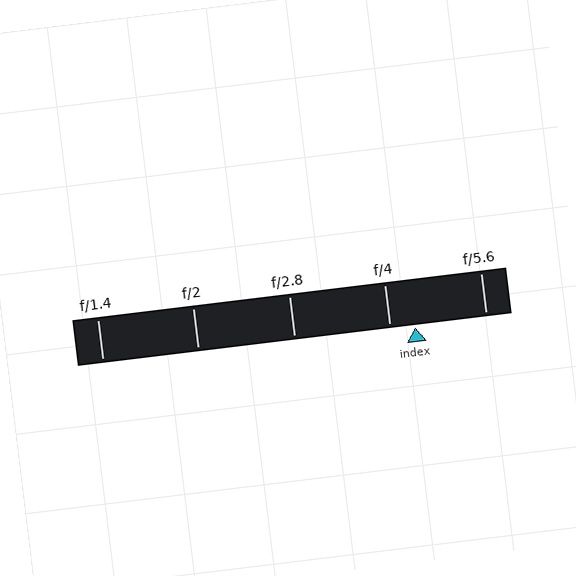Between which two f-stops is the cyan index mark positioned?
The index mark is between f/4 and f/5.6.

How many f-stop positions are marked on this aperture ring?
There are 5 f-stop positions marked.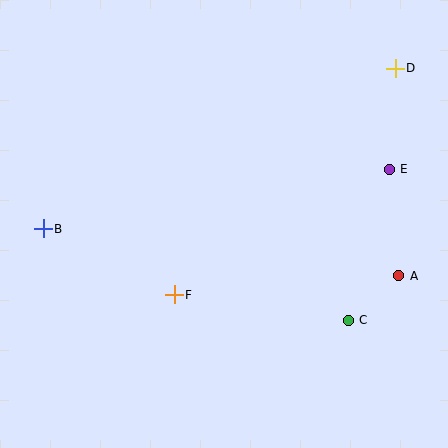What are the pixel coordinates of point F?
Point F is at (174, 295).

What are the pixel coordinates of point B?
Point B is at (43, 229).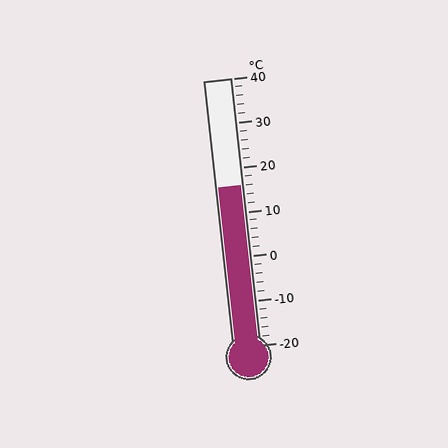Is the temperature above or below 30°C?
The temperature is below 30°C.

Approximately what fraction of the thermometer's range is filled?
The thermometer is filled to approximately 60% of its range.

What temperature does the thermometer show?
The thermometer shows approximately 16°C.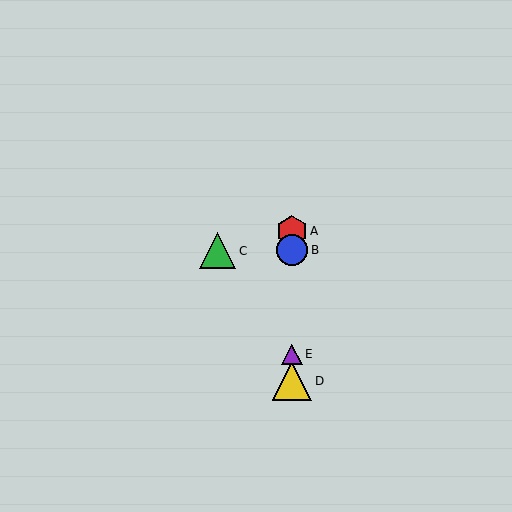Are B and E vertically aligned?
Yes, both are at x≈292.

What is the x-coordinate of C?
Object C is at x≈217.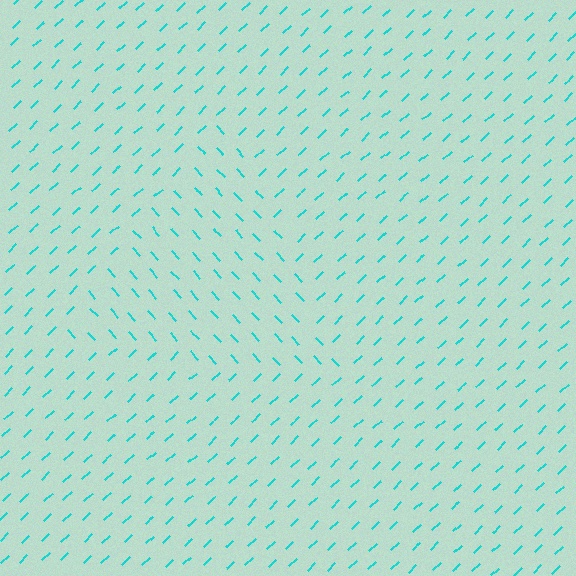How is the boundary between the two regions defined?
The boundary is defined purely by a change in line orientation (approximately 89 degrees difference). All lines are the same color and thickness.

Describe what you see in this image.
The image is filled with small cyan line segments. A triangle region in the image has lines oriented differently from the surrounding lines, creating a visible texture boundary.